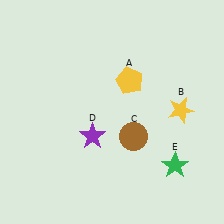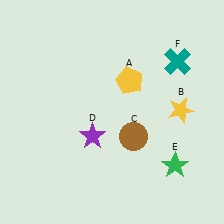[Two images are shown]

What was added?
A teal cross (F) was added in Image 2.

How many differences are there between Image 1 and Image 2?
There is 1 difference between the two images.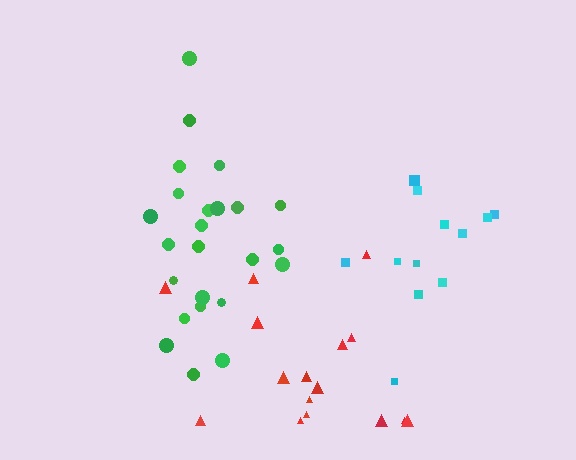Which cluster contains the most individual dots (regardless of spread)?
Green (24).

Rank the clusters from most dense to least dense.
green, cyan, red.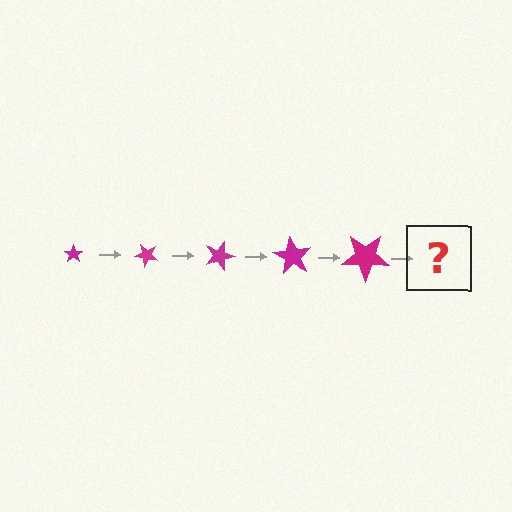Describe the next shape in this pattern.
It should be a star, larger than the previous one and rotated 225 degrees from the start.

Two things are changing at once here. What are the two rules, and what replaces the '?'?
The two rules are that the star grows larger each step and it rotates 45 degrees each step. The '?' should be a star, larger than the previous one and rotated 225 degrees from the start.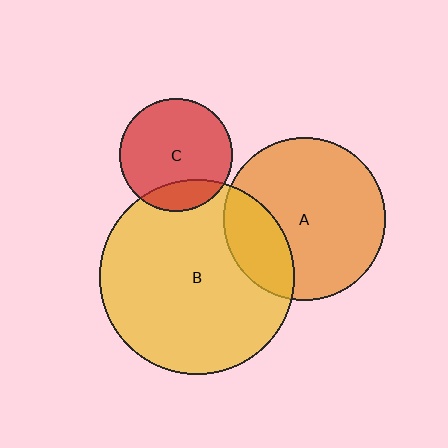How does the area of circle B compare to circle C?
Approximately 3.0 times.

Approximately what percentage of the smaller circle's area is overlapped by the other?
Approximately 25%.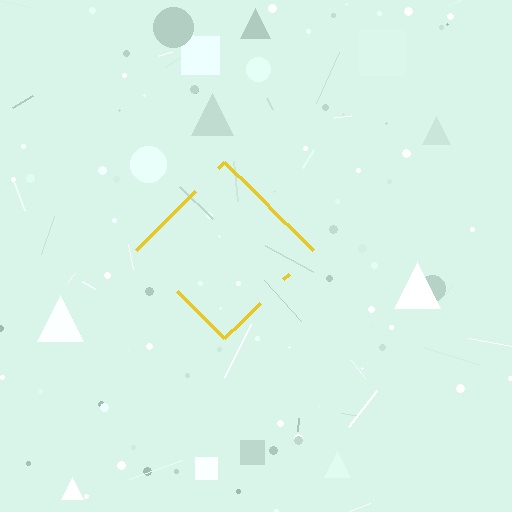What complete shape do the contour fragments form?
The contour fragments form a diamond.